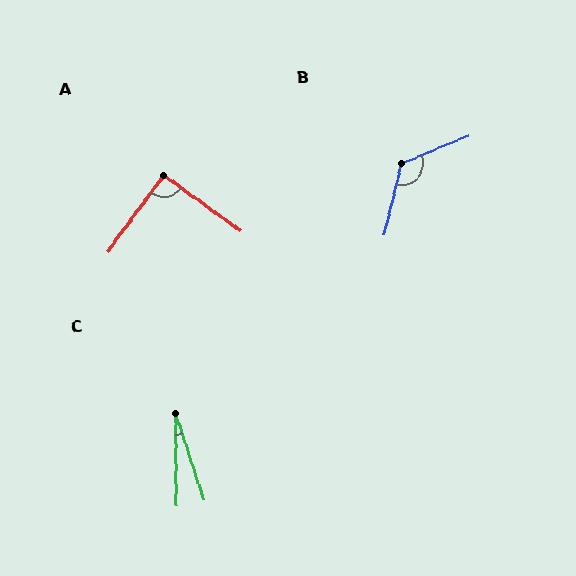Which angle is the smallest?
C, at approximately 17 degrees.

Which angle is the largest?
B, at approximately 126 degrees.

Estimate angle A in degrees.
Approximately 90 degrees.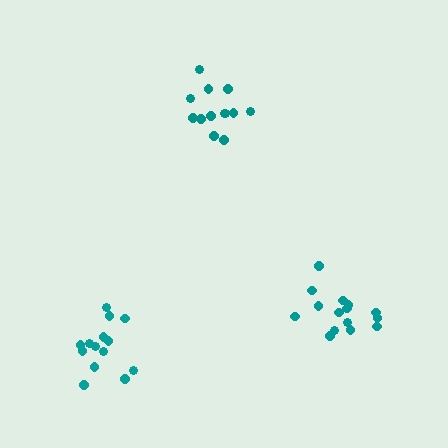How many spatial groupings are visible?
There are 3 spatial groupings.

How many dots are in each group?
Group 1: 13 dots, Group 2: 14 dots, Group 3: 15 dots (42 total).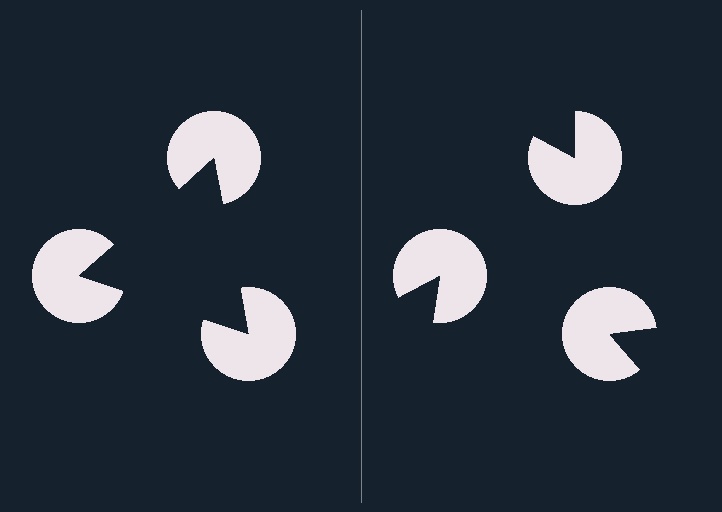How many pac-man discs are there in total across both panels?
6 — 3 on each side.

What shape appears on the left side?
An illusory triangle.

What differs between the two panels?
The pac-man discs are positioned identically on both sides; only the wedge orientations differ. On the left they align to a triangle; on the right they are misaligned.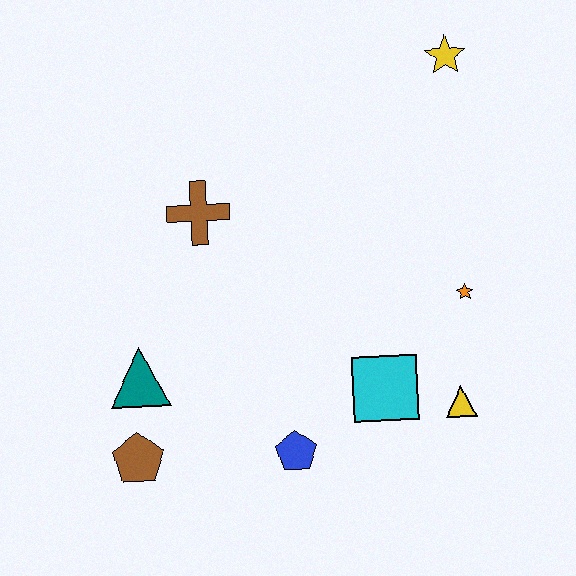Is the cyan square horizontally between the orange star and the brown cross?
Yes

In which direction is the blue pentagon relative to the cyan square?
The blue pentagon is to the left of the cyan square.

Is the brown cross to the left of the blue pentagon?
Yes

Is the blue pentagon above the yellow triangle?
No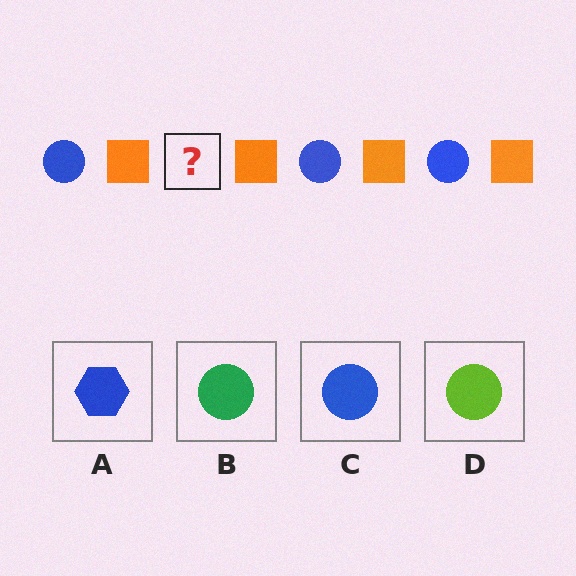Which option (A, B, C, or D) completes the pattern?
C.